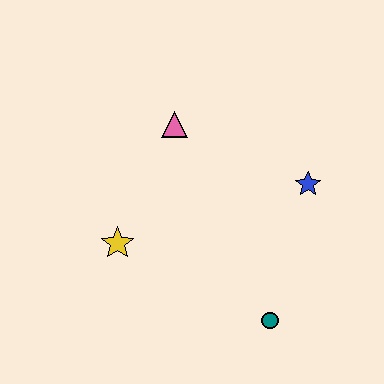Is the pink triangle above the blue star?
Yes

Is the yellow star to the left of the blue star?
Yes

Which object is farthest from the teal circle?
The pink triangle is farthest from the teal circle.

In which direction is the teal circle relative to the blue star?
The teal circle is below the blue star.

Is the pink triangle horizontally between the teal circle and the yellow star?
Yes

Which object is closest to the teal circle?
The blue star is closest to the teal circle.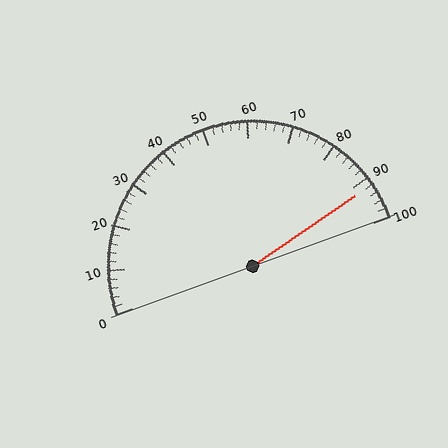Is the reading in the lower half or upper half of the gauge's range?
The reading is in the upper half of the range (0 to 100).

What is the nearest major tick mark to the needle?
The nearest major tick mark is 90.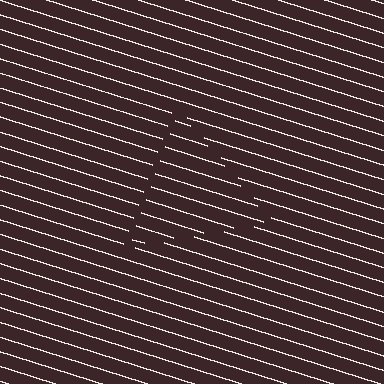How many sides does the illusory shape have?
3 sides — the line-ends trace a triangle.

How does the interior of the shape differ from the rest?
The interior of the shape contains the same grating, shifted by half a period — the contour is defined by the phase discontinuity where line-ends from the inner and outer gratings abut.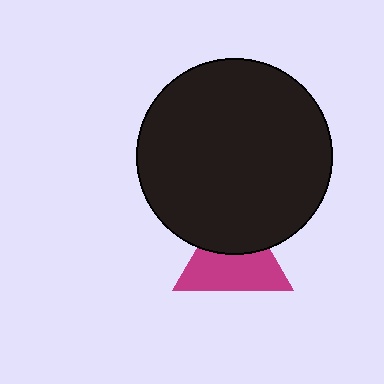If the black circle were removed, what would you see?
You would see the complete magenta triangle.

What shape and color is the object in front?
The object in front is a black circle.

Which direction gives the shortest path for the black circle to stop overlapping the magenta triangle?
Moving up gives the shortest separation.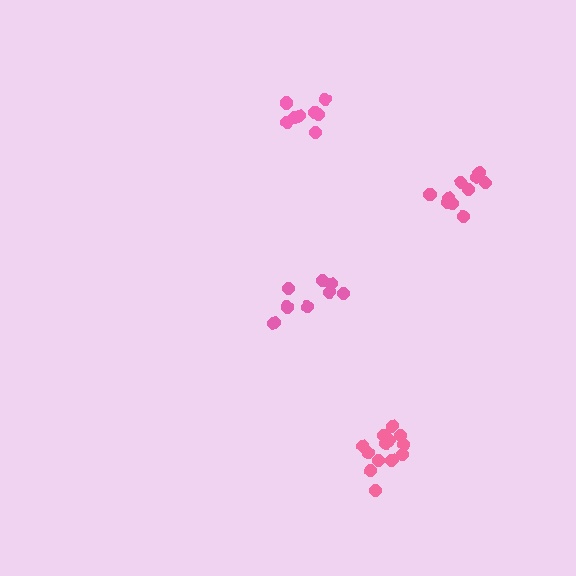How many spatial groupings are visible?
There are 4 spatial groupings.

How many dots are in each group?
Group 1: 10 dots, Group 2: 13 dots, Group 3: 8 dots, Group 4: 8 dots (39 total).